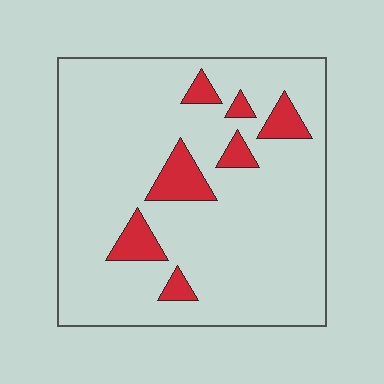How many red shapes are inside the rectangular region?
7.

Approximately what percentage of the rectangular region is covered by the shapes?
Approximately 10%.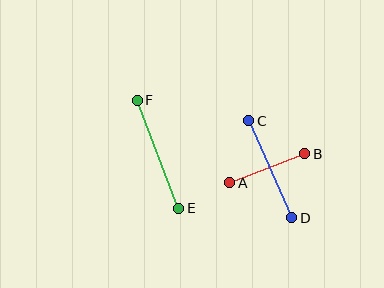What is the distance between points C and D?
The distance is approximately 106 pixels.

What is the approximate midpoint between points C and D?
The midpoint is at approximately (270, 169) pixels.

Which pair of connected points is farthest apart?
Points E and F are farthest apart.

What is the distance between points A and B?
The distance is approximately 81 pixels.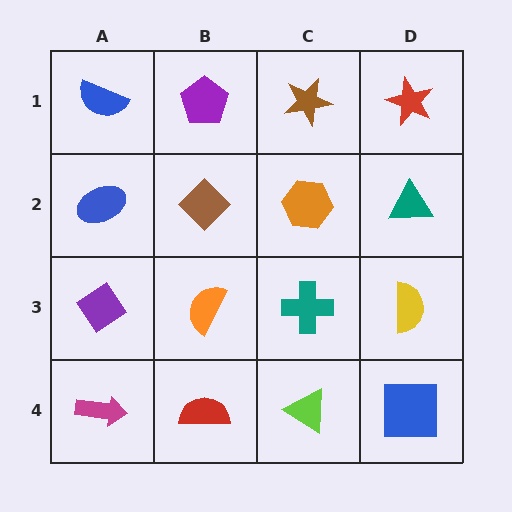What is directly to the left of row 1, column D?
A brown star.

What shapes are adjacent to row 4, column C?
A teal cross (row 3, column C), a red semicircle (row 4, column B), a blue square (row 4, column D).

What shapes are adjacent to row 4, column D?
A yellow semicircle (row 3, column D), a lime triangle (row 4, column C).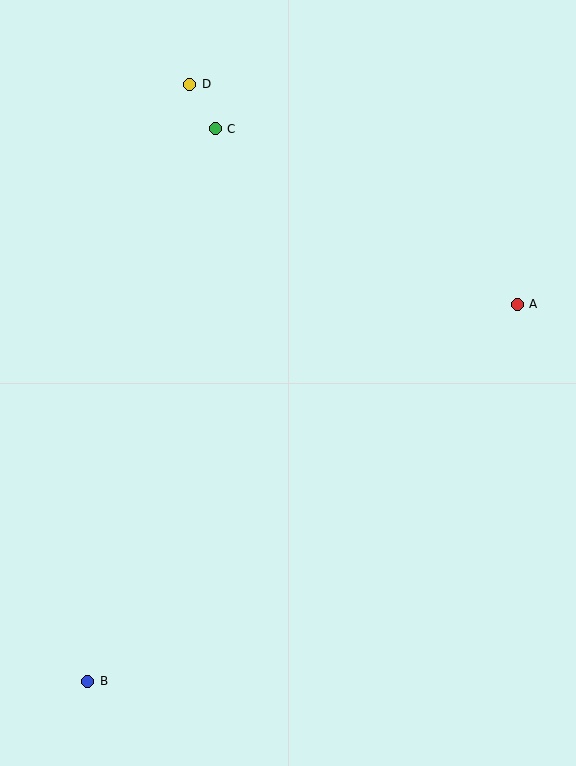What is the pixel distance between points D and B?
The distance between D and B is 606 pixels.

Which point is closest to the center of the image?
Point A at (517, 304) is closest to the center.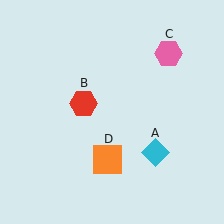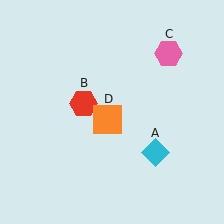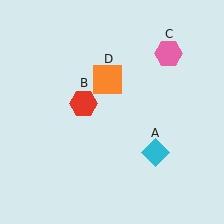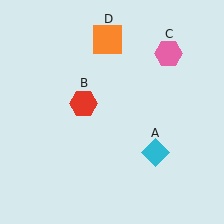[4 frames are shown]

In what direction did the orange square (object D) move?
The orange square (object D) moved up.